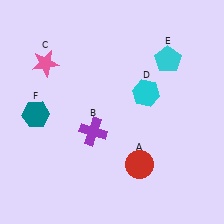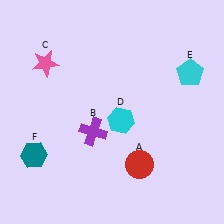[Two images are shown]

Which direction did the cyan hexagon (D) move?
The cyan hexagon (D) moved down.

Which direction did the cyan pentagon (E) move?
The cyan pentagon (E) moved right.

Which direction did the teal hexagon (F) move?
The teal hexagon (F) moved down.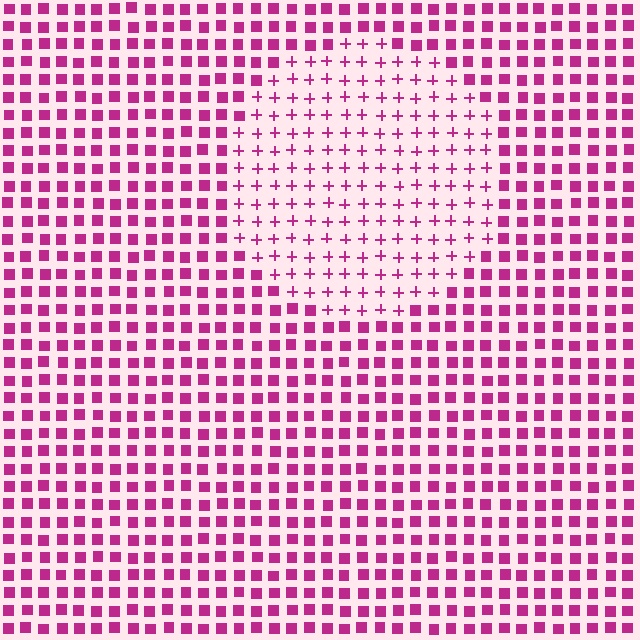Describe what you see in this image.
The image is filled with small magenta elements arranged in a uniform grid. A circle-shaped region contains plus signs, while the surrounding area contains squares. The boundary is defined purely by the change in element shape.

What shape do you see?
I see a circle.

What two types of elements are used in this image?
The image uses plus signs inside the circle region and squares outside it.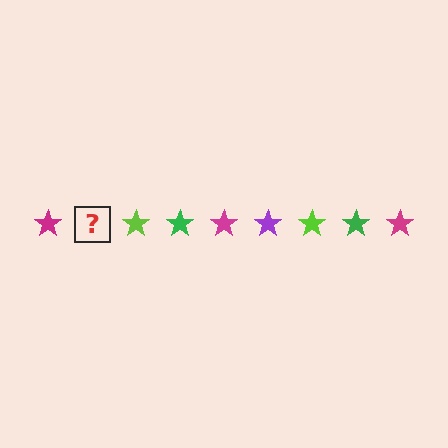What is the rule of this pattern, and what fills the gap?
The rule is that the pattern cycles through magenta, purple, lime, green stars. The gap should be filled with a purple star.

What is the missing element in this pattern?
The missing element is a purple star.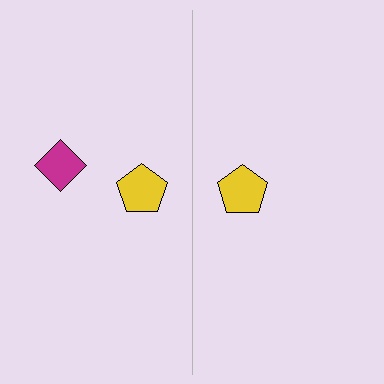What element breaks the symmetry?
A magenta diamond is missing from the right side.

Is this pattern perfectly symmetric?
No, the pattern is not perfectly symmetric. A magenta diamond is missing from the right side.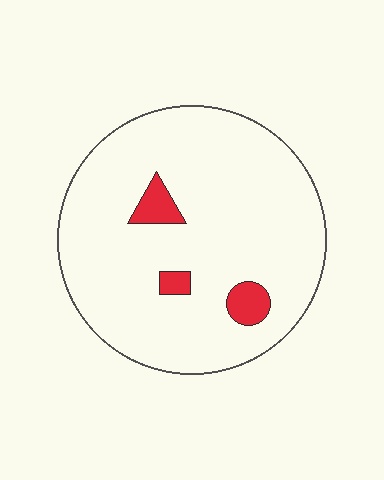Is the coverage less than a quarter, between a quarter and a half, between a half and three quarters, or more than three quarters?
Less than a quarter.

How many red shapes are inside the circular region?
3.